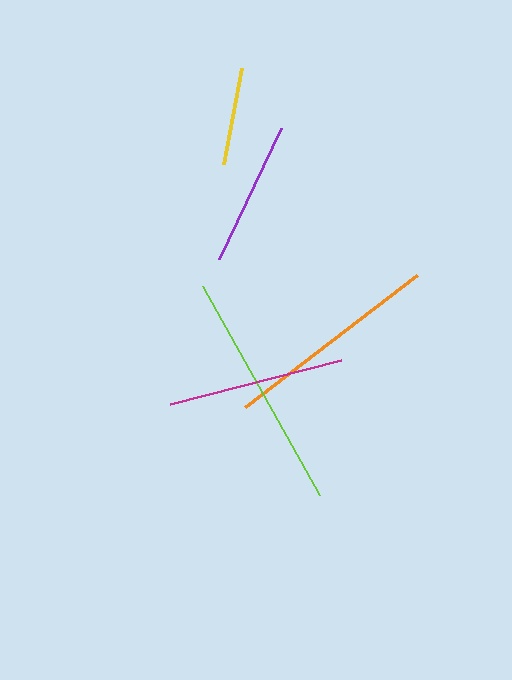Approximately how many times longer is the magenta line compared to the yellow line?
The magenta line is approximately 1.8 times the length of the yellow line.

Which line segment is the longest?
The lime line is the longest at approximately 240 pixels.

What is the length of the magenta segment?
The magenta segment is approximately 177 pixels long.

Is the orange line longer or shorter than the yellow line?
The orange line is longer than the yellow line.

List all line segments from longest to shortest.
From longest to shortest: lime, orange, magenta, purple, yellow.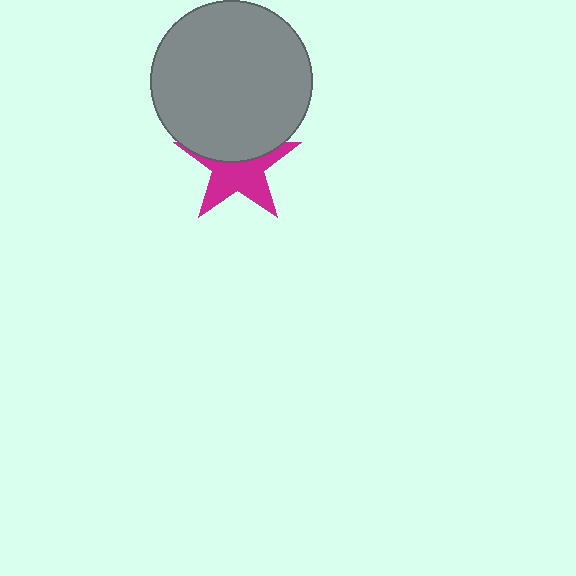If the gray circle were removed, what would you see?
You would see the complete magenta star.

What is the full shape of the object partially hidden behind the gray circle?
The partially hidden object is a magenta star.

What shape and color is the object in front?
The object in front is a gray circle.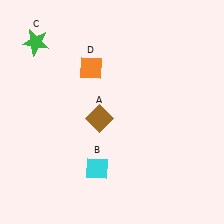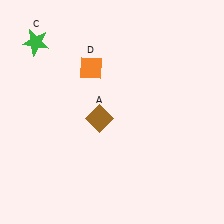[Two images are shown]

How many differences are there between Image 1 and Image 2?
There is 1 difference between the two images.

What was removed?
The cyan diamond (B) was removed in Image 2.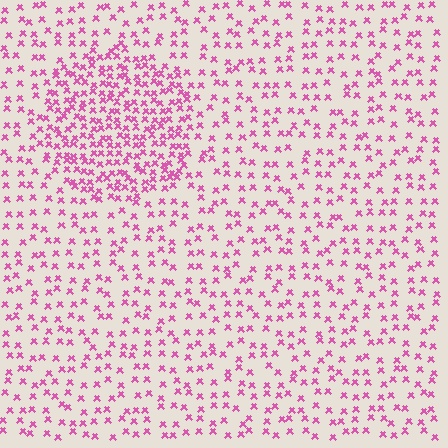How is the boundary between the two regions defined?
The boundary is defined by a change in element density (approximately 2.2x ratio). All elements are the same color, size, and shape.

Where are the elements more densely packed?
The elements are more densely packed inside the circle boundary.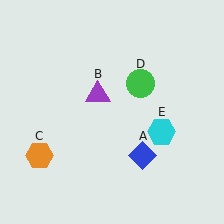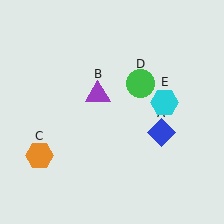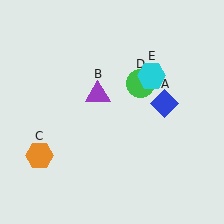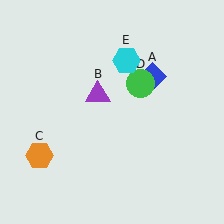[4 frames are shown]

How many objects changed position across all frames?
2 objects changed position: blue diamond (object A), cyan hexagon (object E).